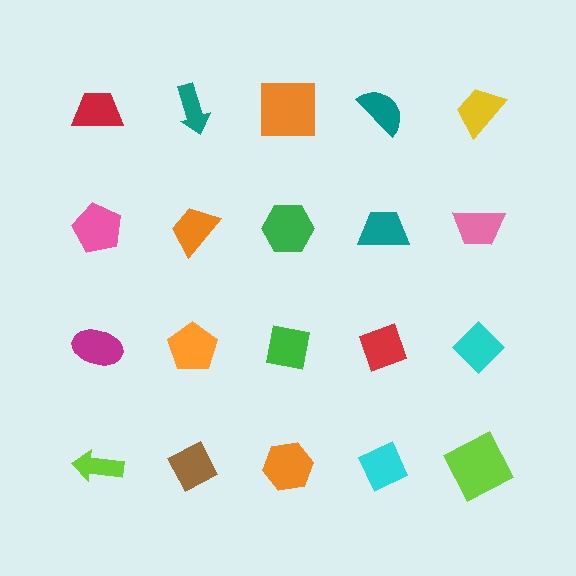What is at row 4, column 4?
A cyan diamond.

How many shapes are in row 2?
5 shapes.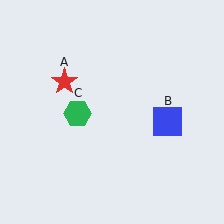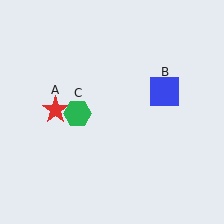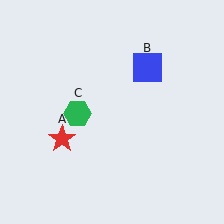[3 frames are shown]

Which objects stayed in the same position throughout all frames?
Green hexagon (object C) remained stationary.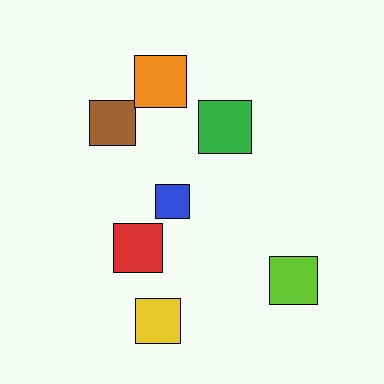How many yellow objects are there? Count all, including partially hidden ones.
There is 1 yellow object.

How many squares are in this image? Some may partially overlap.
There are 7 squares.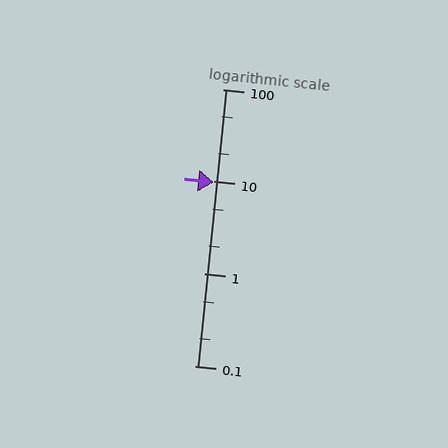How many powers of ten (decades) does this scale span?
The scale spans 3 decades, from 0.1 to 100.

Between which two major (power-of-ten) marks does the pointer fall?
The pointer is between 1 and 10.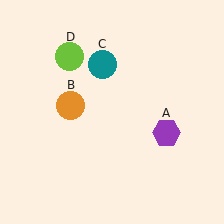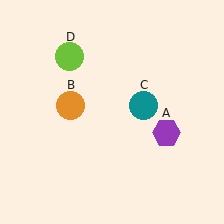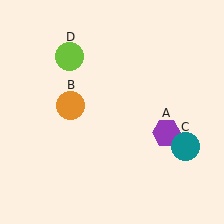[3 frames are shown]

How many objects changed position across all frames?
1 object changed position: teal circle (object C).